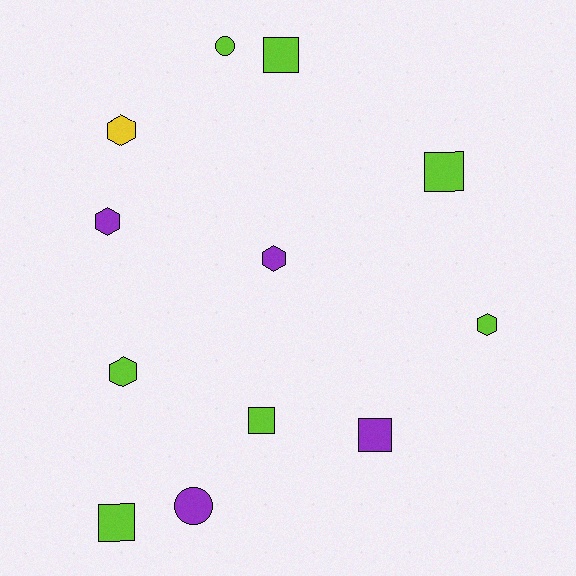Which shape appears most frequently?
Square, with 5 objects.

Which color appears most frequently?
Lime, with 7 objects.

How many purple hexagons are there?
There are 2 purple hexagons.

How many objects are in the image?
There are 12 objects.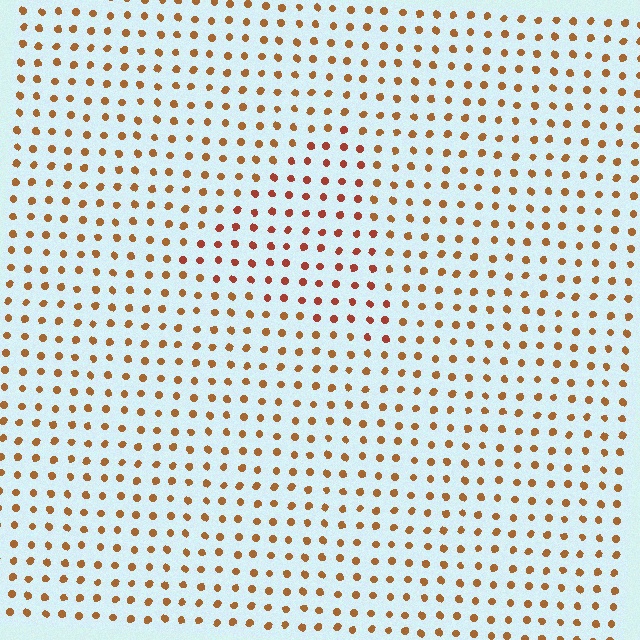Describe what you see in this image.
The image is filled with small brown elements in a uniform arrangement. A triangle-shaped region is visible where the elements are tinted to a slightly different hue, forming a subtle color boundary.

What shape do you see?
I see a triangle.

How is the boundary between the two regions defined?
The boundary is defined purely by a slight shift in hue (about 22 degrees). Spacing, size, and orientation are identical on both sides.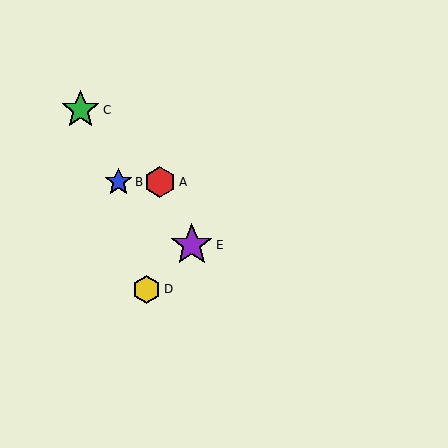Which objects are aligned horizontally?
Objects A, B are aligned horizontally.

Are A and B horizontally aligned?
Yes, both are at y≈182.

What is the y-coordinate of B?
Object B is at y≈182.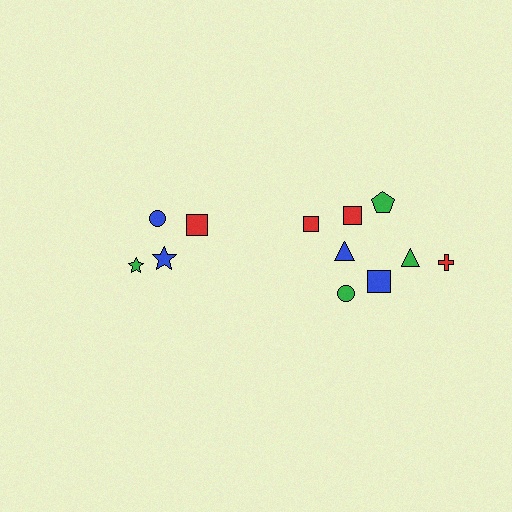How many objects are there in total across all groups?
There are 12 objects.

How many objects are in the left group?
There are 4 objects.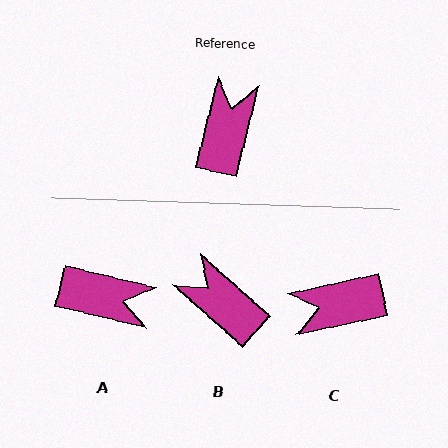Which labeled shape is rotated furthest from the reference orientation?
C, about 116 degrees away.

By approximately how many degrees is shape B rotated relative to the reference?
Approximately 62 degrees counter-clockwise.